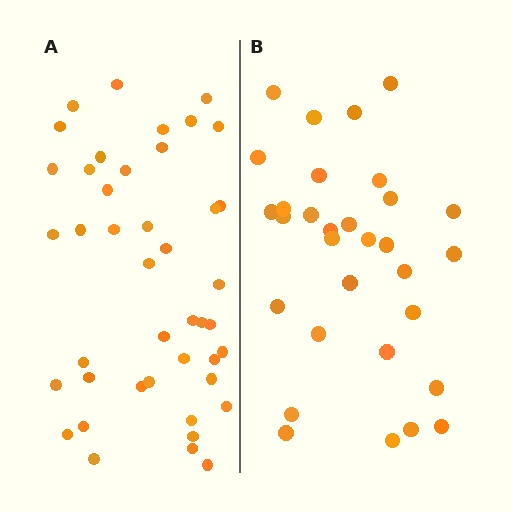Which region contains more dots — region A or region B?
Region A (the left region) has more dots.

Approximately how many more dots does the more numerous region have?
Region A has roughly 12 or so more dots than region B.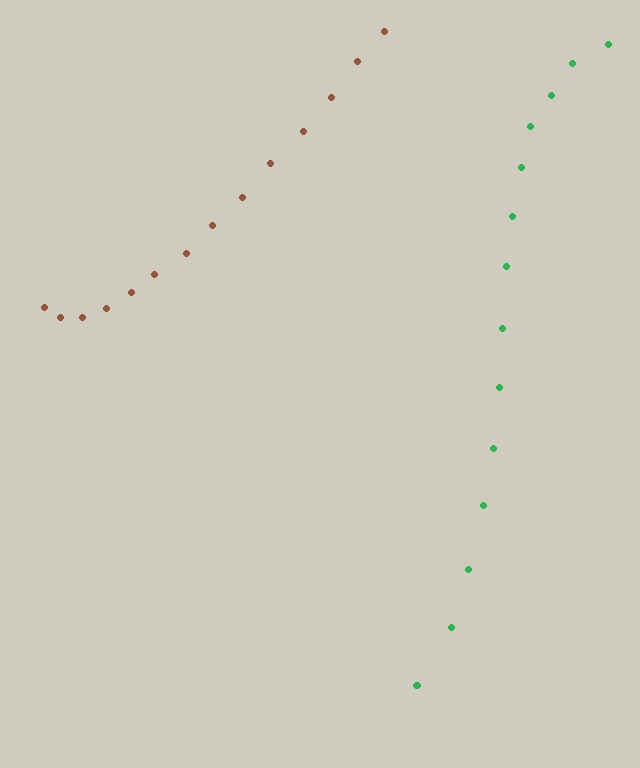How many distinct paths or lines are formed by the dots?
There are 2 distinct paths.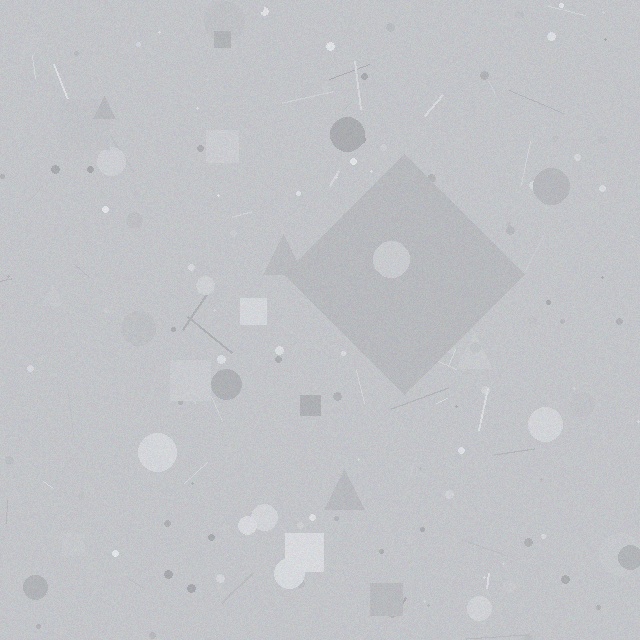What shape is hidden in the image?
A diamond is hidden in the image.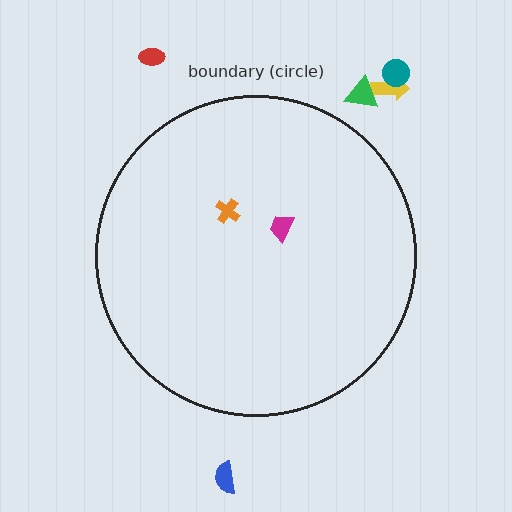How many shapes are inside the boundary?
2 inside, 5 outside.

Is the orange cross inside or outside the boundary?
Inside.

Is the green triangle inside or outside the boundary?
Outside.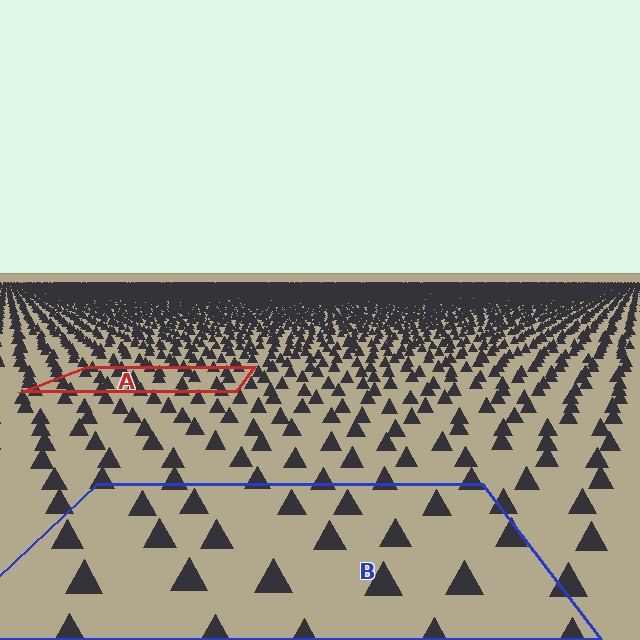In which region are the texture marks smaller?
The texture marks are smaller in region A, because it is farther away.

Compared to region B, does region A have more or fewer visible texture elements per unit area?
Region A has more texture elements per unit area — they are packed more densely because it is farther away.